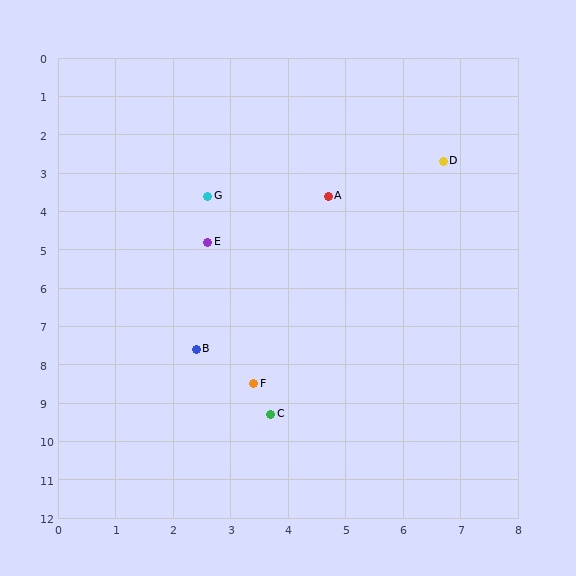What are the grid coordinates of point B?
Point B is at approximately (2.4, 7.6).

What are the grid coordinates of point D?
Point D is at approximately (6.7, 2.7).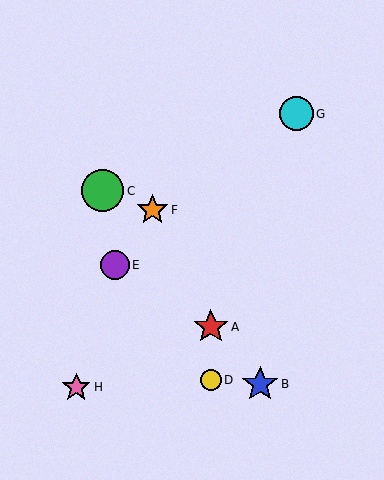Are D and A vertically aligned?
Yes, both are at x≈211.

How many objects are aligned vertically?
2 objects (A, D) are aligned vertically.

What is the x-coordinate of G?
Object G is at x≈296.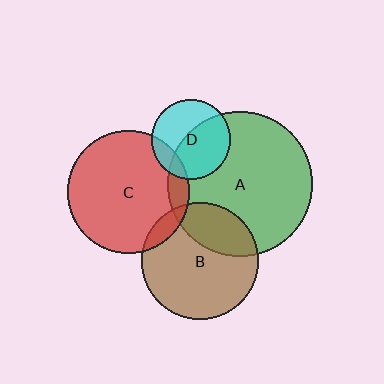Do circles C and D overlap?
Yes.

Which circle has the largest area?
Circle A (green).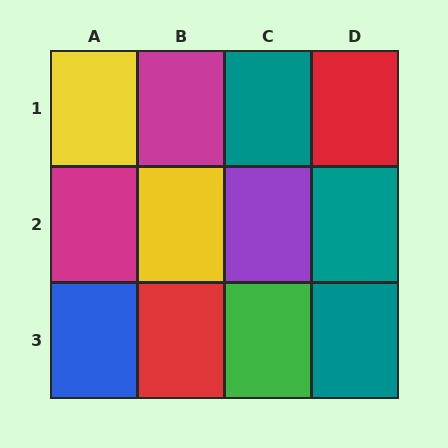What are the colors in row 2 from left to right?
Magenta, yellow, purple, teal.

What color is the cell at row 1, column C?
Teal.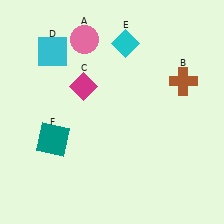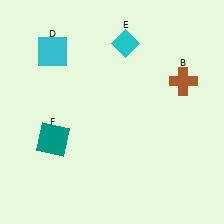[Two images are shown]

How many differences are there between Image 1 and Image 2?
There are 2 differences between the two images.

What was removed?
The pink circle (A), the magenta diamond (C) were removed in Image 2.